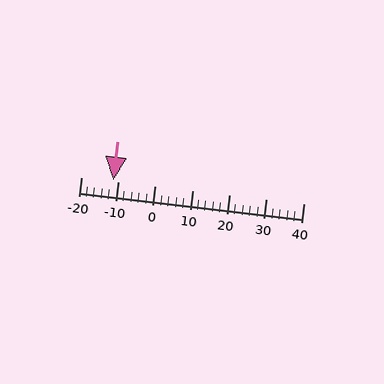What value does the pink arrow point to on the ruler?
The pink arrow points to approximately -11.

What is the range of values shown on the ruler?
The ruler shows values from -20 to 40.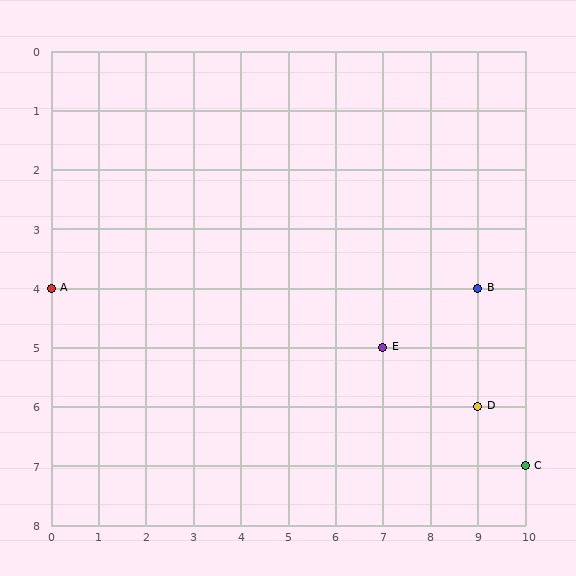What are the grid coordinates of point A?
Point A is at grid coordinates (0, 4).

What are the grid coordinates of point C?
Point C is at grid coordinates (10, 7).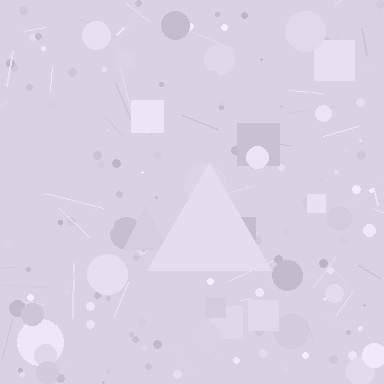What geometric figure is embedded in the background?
A triangle is embedded in the background.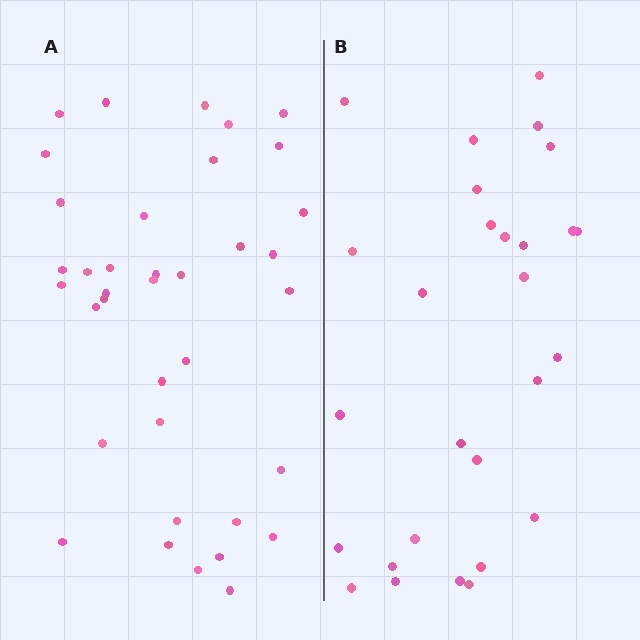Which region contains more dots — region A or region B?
Region A (the left region) has more dots.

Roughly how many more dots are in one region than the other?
Region A has roughly 8 or so more dots than region B.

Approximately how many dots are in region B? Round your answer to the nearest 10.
About 30 dots. (The exact count is 28, which rounds to 30.)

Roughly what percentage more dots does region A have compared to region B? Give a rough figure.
About 30% more.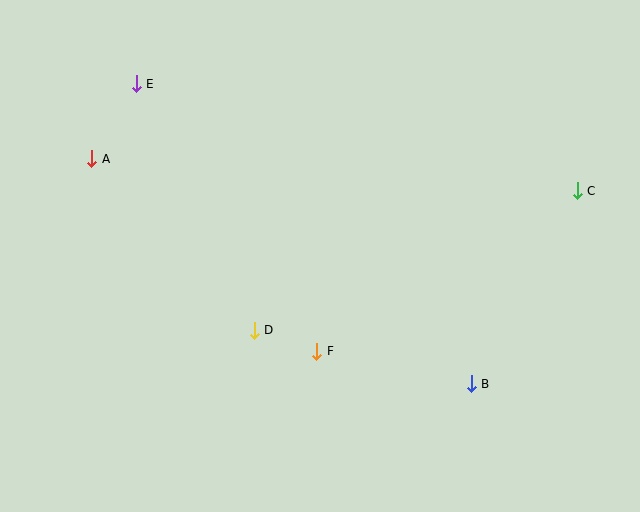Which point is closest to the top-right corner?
Point C is closest to the top-right corner.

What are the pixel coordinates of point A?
Point A is at (92, 159).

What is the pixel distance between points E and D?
The distance between E and D is 273 pixels.